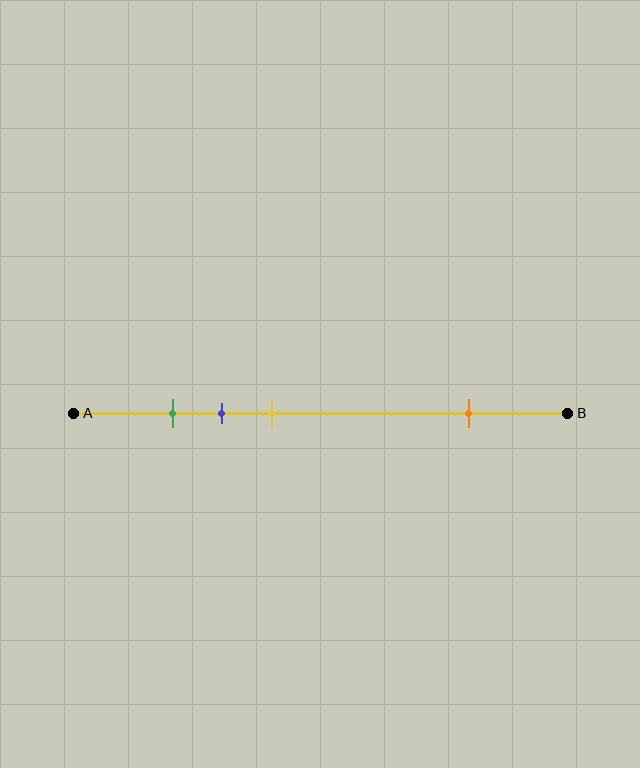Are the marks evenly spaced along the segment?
No, the marks are not evenly spaced.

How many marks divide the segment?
There are 4 marks dividing the segment.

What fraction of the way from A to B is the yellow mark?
The yellow mark is approximately 40% (0.4) of the way from A to B.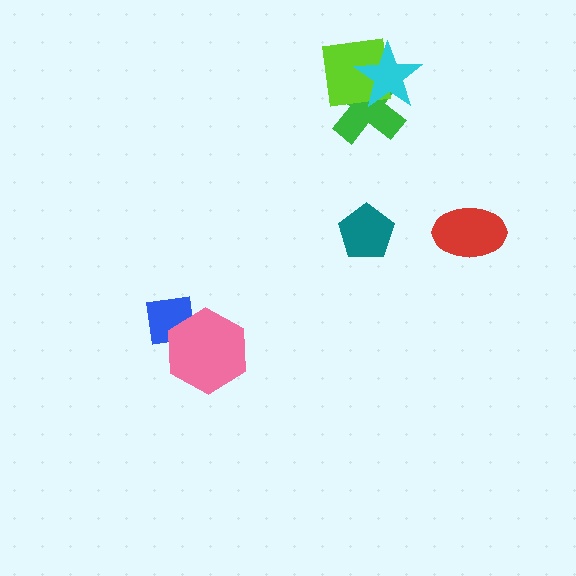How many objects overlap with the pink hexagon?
1 object overlaps with the pink hexagon.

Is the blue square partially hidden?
Yes, it is partially covered by another shape.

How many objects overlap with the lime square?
2 objects overlap with the lime square.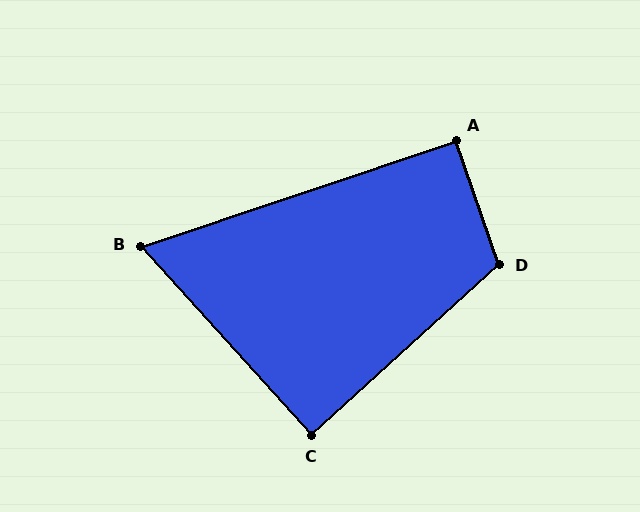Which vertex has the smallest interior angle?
B, at approximately 66 degrees.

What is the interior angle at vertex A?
Approximately 90 degrees (approximately right).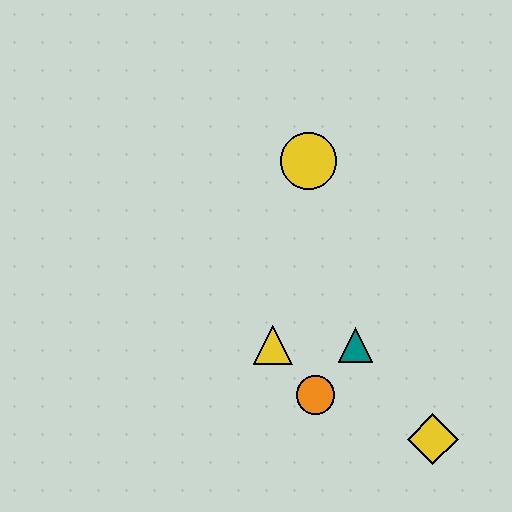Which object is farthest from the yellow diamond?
The yellow circle is farthest from the yellow diamond.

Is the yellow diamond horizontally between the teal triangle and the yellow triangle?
No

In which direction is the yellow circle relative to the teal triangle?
The yellow circle is above the teal triangle.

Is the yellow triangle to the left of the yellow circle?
Yes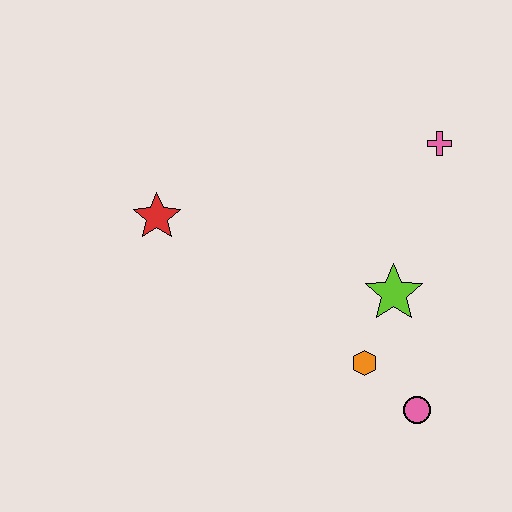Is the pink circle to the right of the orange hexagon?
Yes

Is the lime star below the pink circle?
No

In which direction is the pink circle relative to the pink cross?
The pink circle is below the pink cross.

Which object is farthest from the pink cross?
The red star is farthest from the pink cross.